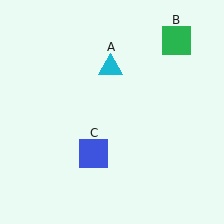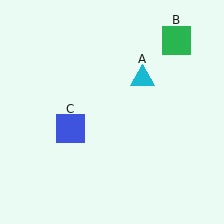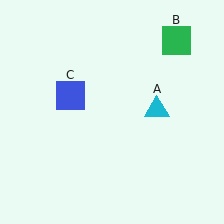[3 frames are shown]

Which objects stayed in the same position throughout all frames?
Green square (object B) remained stationary.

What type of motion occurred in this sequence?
The cyan triangle (object A), blue square (object C) rotated clockwise around the center of the scene.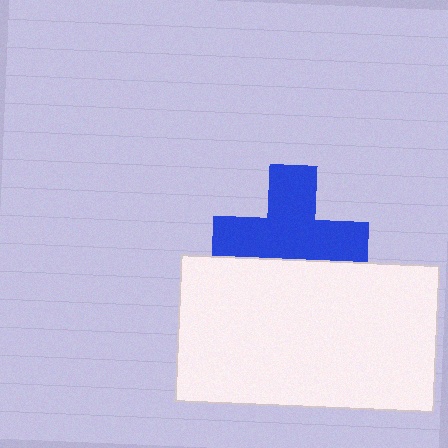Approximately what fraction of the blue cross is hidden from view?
Roughly 30% of the blue cross is hidden behind the white rectangle.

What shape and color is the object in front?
The object in front is a white rectangle.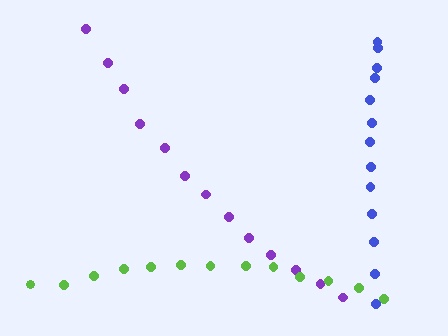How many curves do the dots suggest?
There are 3 distinct paths.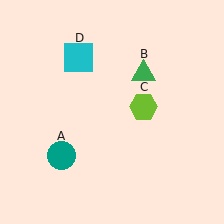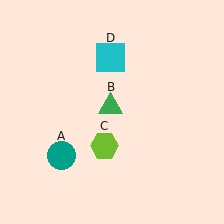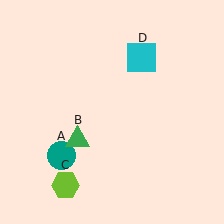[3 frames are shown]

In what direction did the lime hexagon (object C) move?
The lime hexagon (object C) moved down and to the left.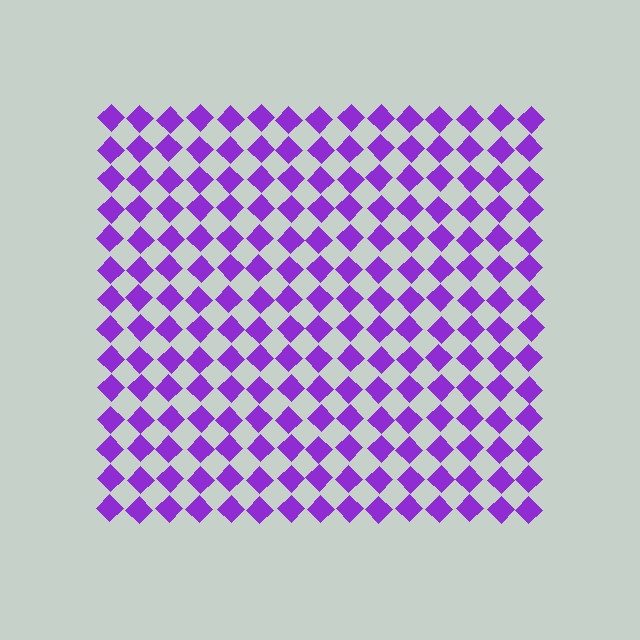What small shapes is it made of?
It is made of small diamonds.